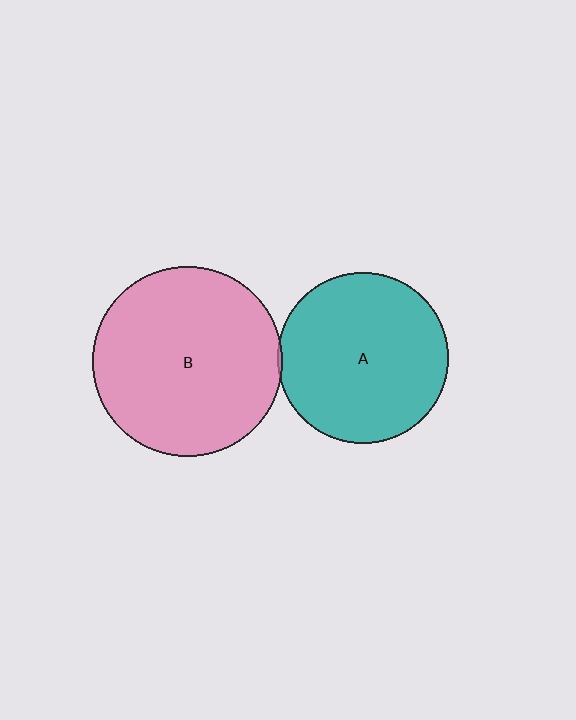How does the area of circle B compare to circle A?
Approximately 1.2 times.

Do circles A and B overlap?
Yes.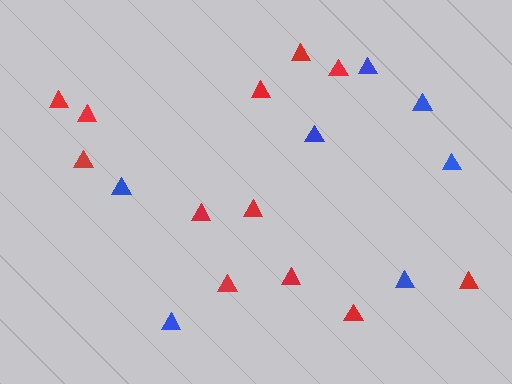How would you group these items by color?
There are 2 groups: one group of blue triangles (7) and one group of red triangles (12).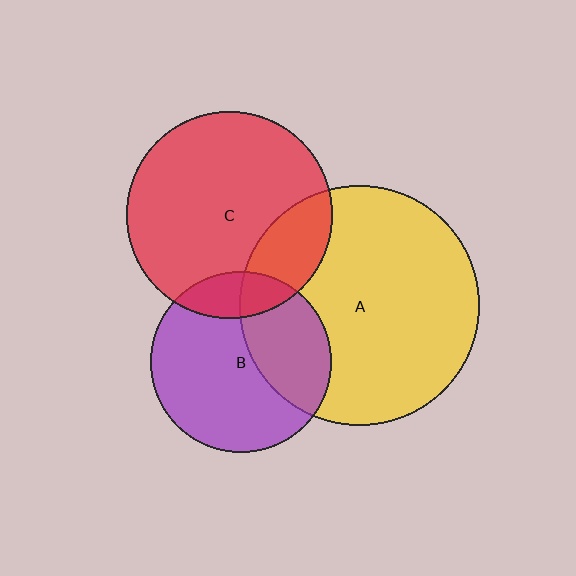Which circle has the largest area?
Circle A (yellow).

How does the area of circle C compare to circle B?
Approximately 1.3 times.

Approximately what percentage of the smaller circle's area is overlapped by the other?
Approximately 20%.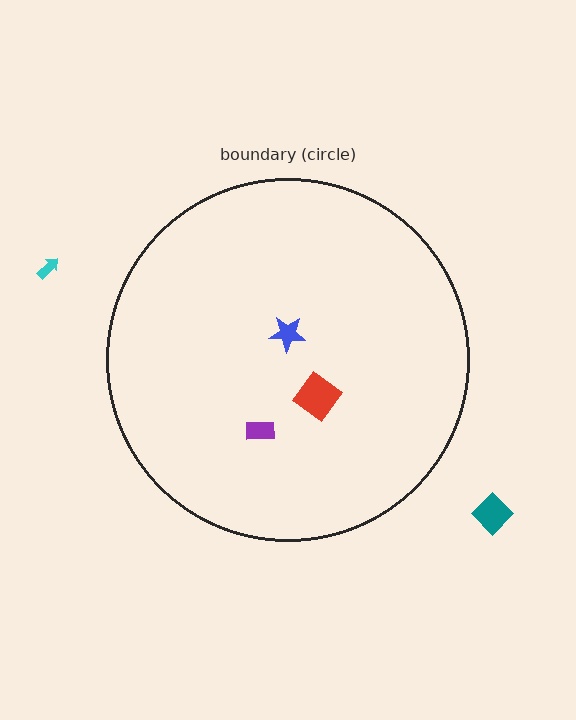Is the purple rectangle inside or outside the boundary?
Inside.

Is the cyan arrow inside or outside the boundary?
Outside.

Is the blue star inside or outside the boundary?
Inside.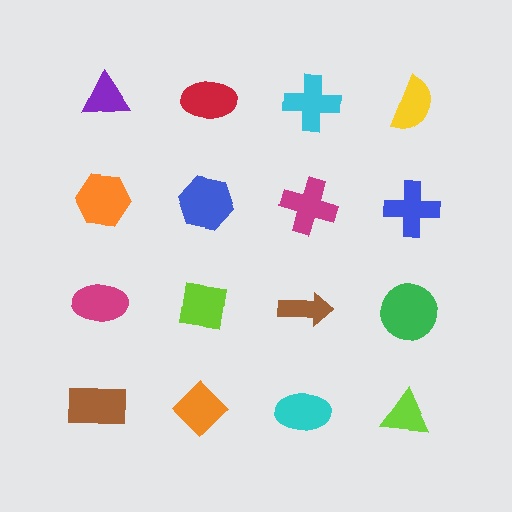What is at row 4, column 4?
A lime triangle.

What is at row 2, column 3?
A magenta cross.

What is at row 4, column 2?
An orange diamond.